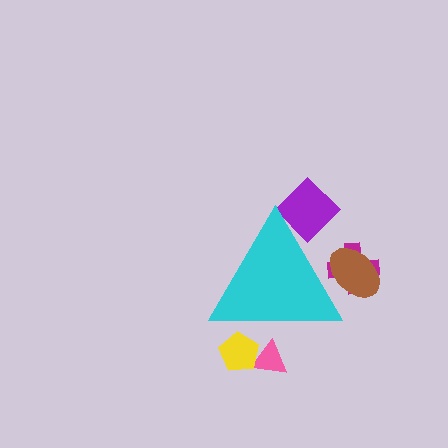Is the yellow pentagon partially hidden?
Yes, the yellow pentagon is partially hidden behind the cyan triangle.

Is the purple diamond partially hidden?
Yes, the purple diamond is partially hidden behind the cyan triangle.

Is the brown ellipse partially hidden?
Yes, the brown ellipse is partially hidden behind the cyan triangle.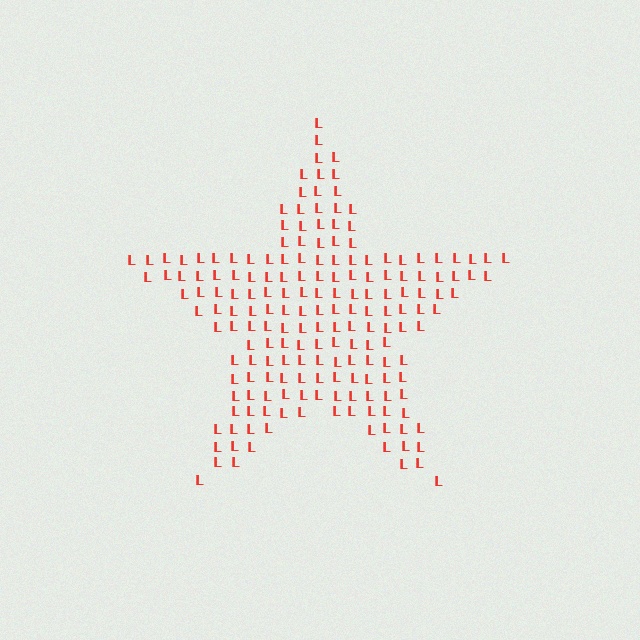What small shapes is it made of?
It is made of small letter L's.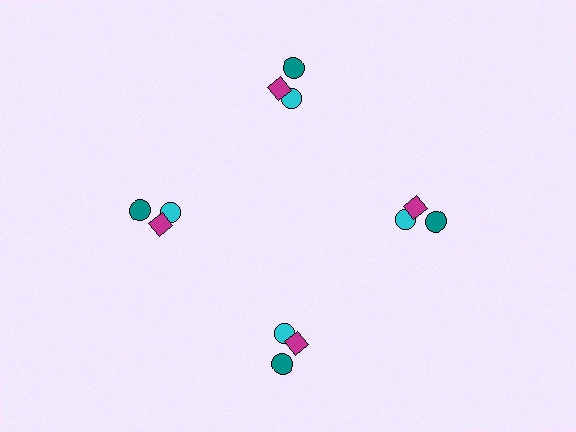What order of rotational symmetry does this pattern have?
This pattern has 4-fold rotational symmetry.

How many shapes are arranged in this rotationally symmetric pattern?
There are 12 shapes, arranged in 4 groups of 3.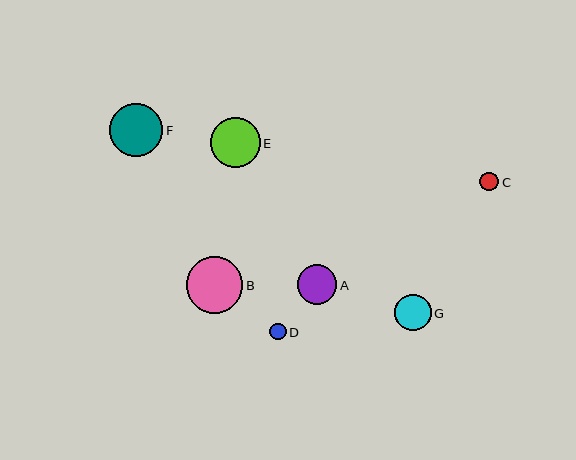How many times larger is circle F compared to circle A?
Circle F is approximately 1.3 times the size of circle A.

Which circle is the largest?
Circle B is the largest with a size of approximately 56 pixels.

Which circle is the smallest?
Circle D is the smallest with a size of approximately 16 pixels.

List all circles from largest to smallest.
From largest to smallest: B, F, E, A, G, C, D.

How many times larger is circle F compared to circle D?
Circle F is approximately 3.2 times the size of circle D.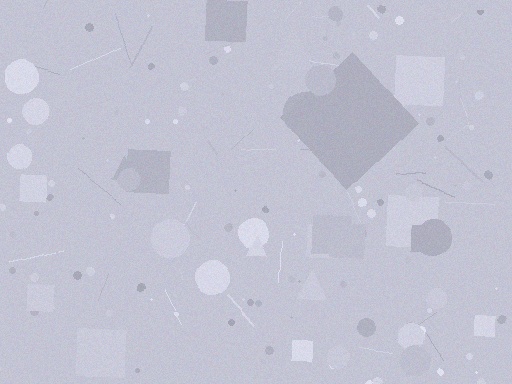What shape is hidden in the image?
A diamond is hidden in the image.